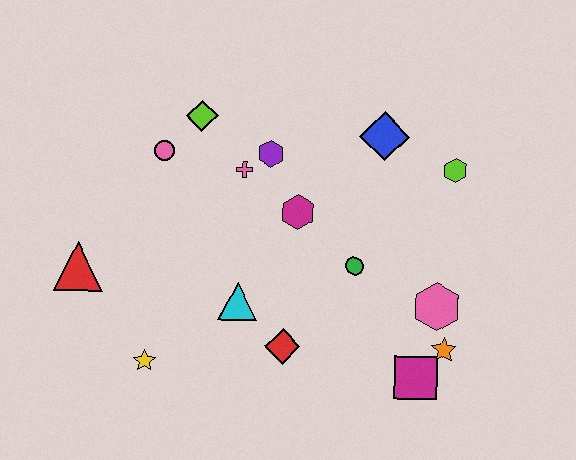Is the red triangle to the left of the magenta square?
Yes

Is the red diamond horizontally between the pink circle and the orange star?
Yes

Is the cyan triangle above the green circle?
No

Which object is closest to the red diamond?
The cyan triangle is closest to the red diamond.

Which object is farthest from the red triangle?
The lime hexagon is farthest from the red triangle.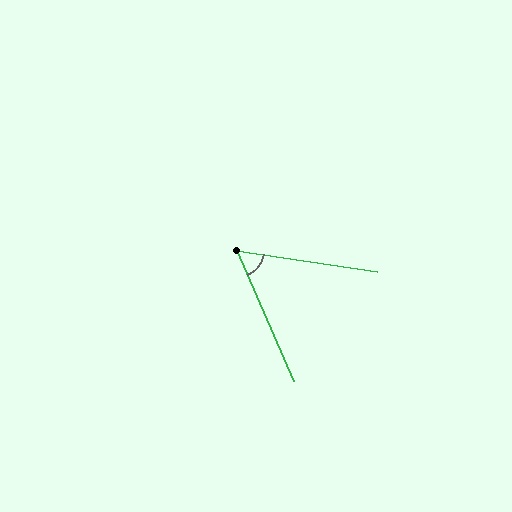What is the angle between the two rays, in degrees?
Approximately 58 degrees.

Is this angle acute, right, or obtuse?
It is acute.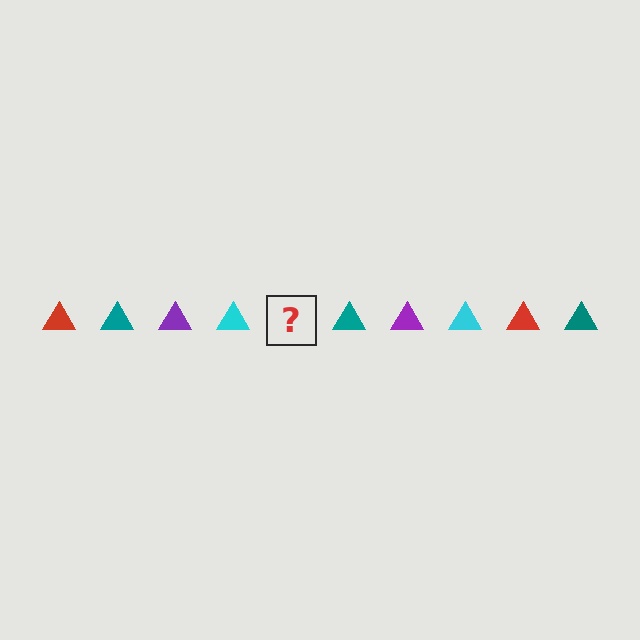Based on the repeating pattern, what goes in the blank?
The blank should be a red triangle.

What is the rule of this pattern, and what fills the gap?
The rule is that the pattern cycles through red, teal, purple, cyan triangles. The gap should be filled with a red triangle.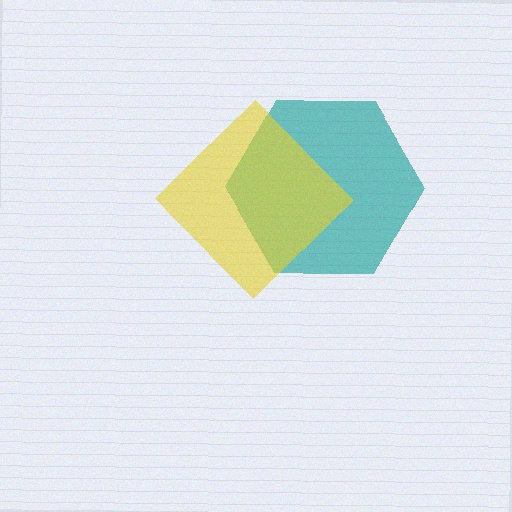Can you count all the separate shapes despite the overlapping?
Yes, there are 2 separate shapes.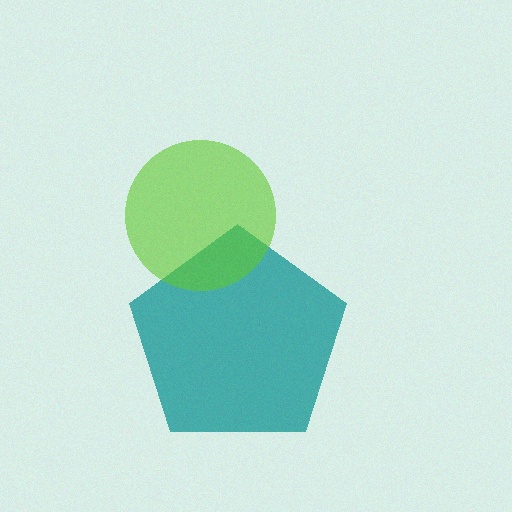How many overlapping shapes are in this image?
There are 2 overlapping shapes in the image.